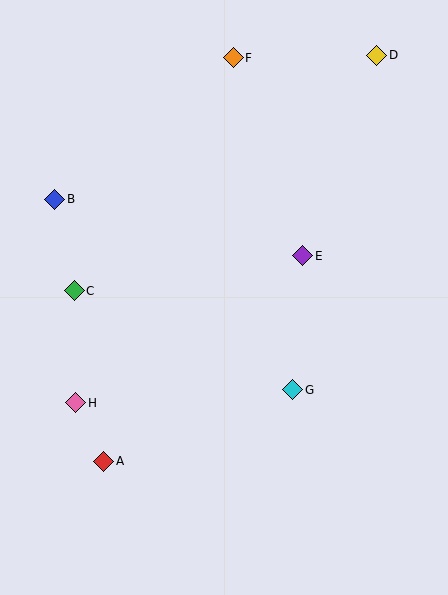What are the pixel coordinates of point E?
Point E is at (303, 256).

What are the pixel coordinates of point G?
Point G is at (293, 390).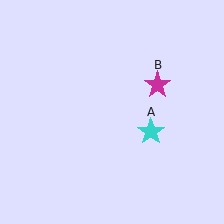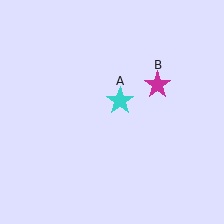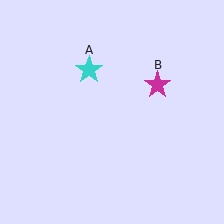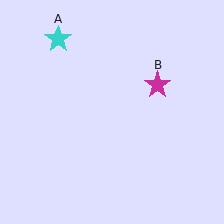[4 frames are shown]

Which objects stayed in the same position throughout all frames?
Magenta star (object B) remained stationary.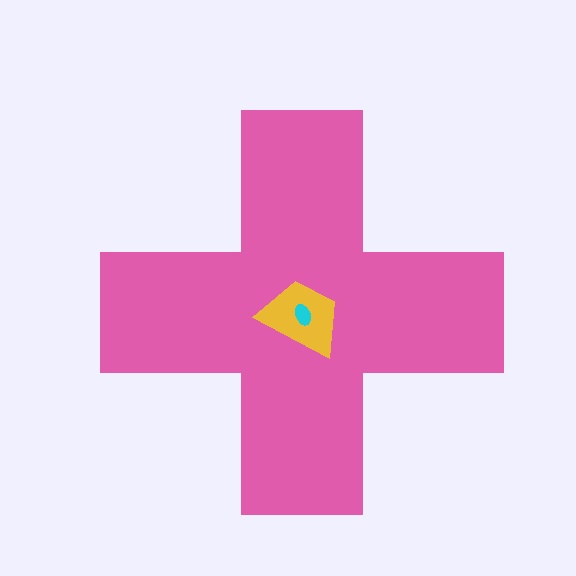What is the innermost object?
The cyan ellipse.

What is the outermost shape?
The pink cross.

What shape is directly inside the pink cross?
The yellow trapezoid.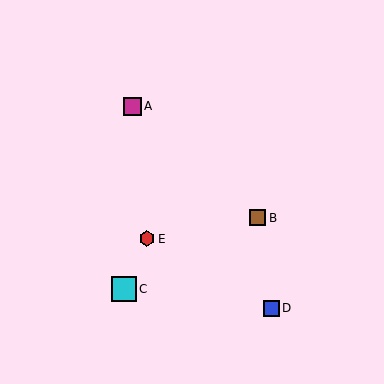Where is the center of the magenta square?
The center of the magenta square is at (132, 106).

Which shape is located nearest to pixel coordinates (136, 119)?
The magenta square (labeled A) at (132, 106) is nearest to that location.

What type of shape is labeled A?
Shape A is a magenta square.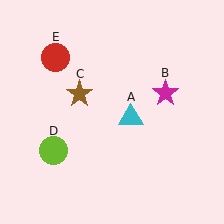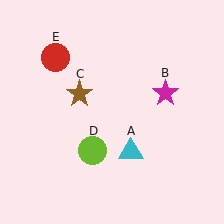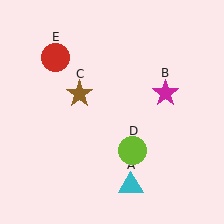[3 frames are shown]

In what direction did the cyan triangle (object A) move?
The cyan triangle (object A) moved down.